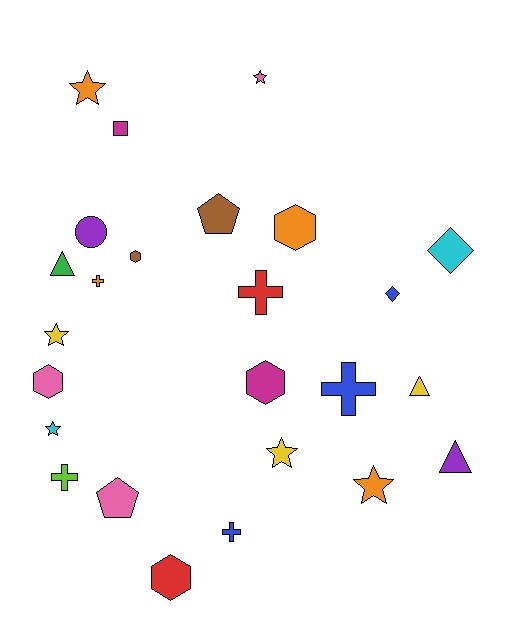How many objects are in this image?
There are 25 objects.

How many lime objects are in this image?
There is 1 lime object.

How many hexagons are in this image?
There are 5 hexagons.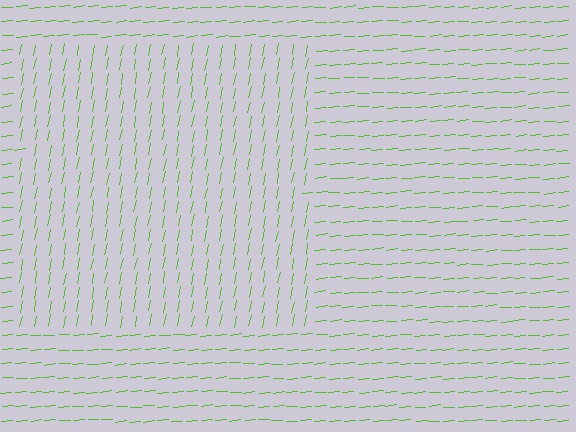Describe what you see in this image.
The image is filled with small lime line segments. A rectangle region in the image has lines oriented differently from the surrounding lines, creating a visible texture boundary.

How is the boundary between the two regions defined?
The boundary is defined purely by a change in line orientation (approximately 74 degrees difference). All lines are the same color and thickness.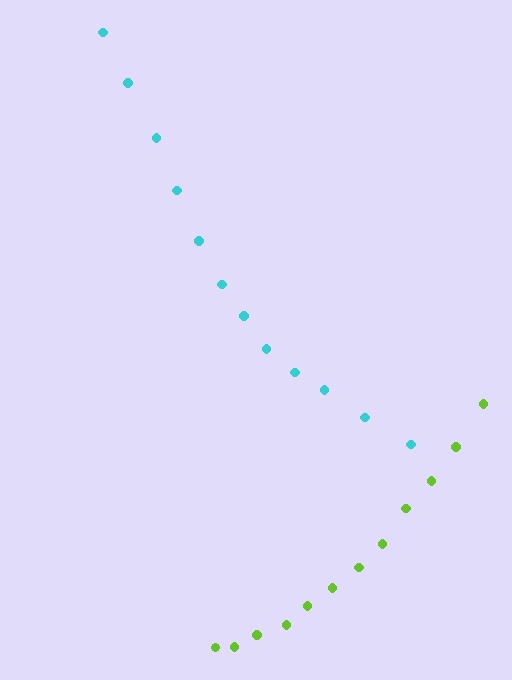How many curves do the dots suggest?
There are 2 distinct paths.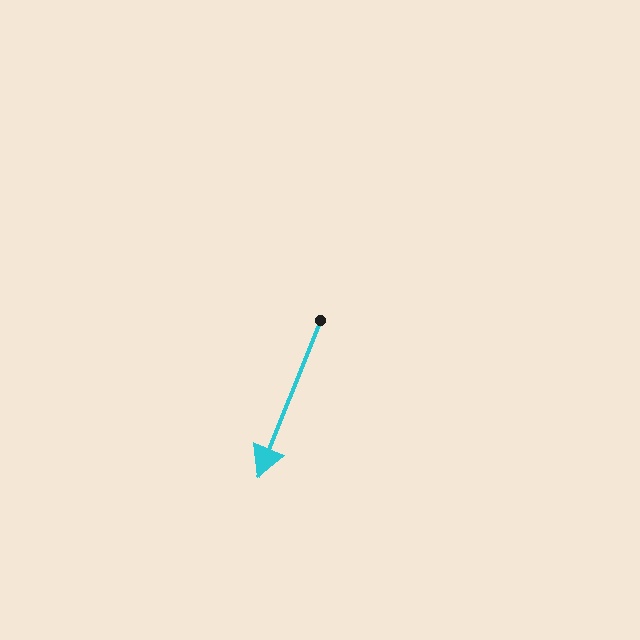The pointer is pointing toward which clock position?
Roughly 7 o'clock.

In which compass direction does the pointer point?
South.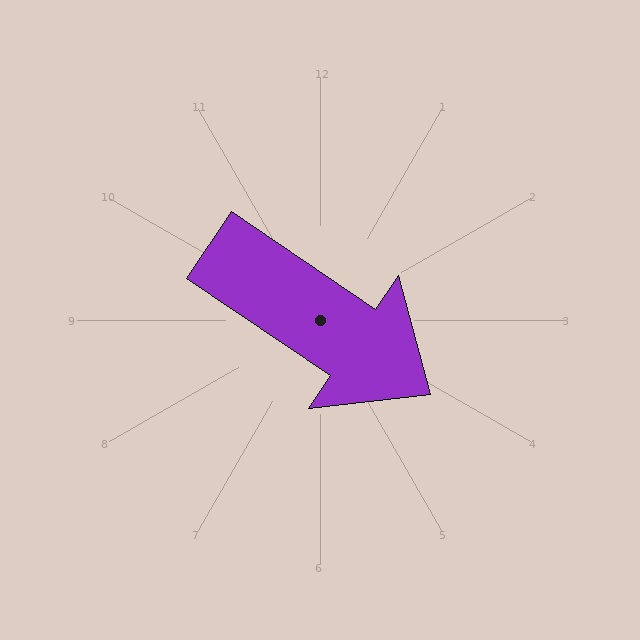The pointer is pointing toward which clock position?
Roughly 4 o'clock.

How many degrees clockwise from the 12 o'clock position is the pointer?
Approximately 124 degrees.